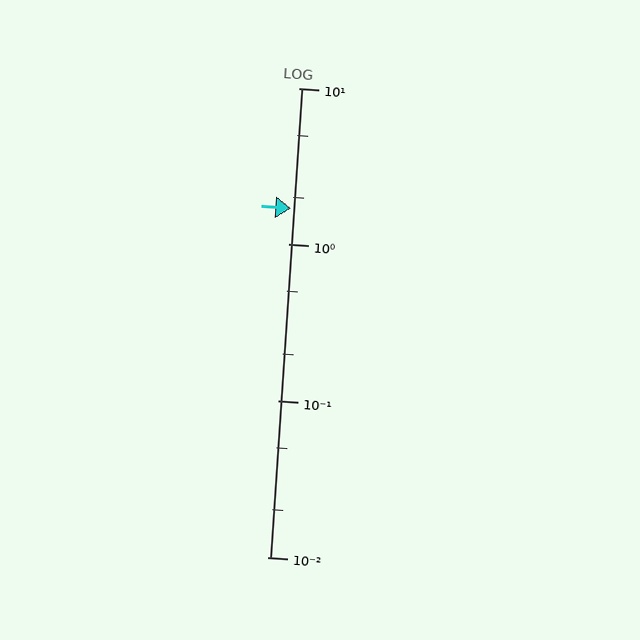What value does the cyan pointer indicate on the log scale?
The pointer indicates approximately 1.7.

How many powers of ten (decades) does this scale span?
The scale spans 3 decades, from 0.01 to 10.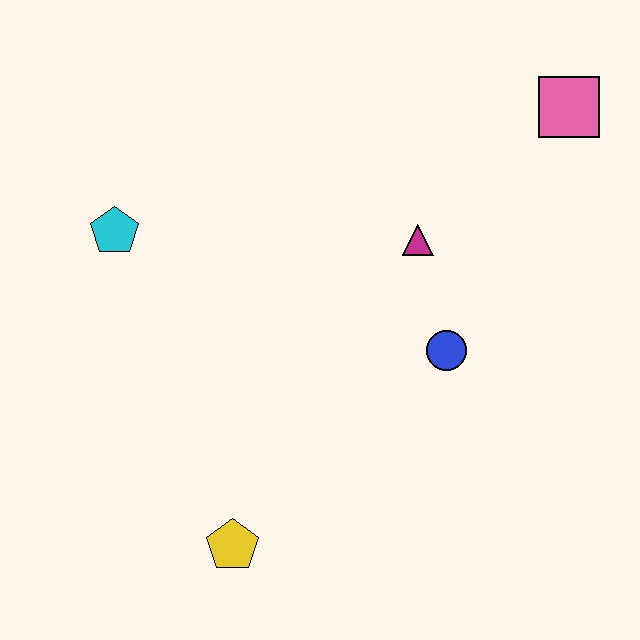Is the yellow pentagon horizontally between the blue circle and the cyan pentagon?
Yes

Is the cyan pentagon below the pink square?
Yes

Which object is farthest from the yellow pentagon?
The pink square is farthest from the yellow pentagon.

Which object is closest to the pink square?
The magenta triangle is closest to the pink square.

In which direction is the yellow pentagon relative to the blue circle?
The yellow pentagon is to the left of the blue circle.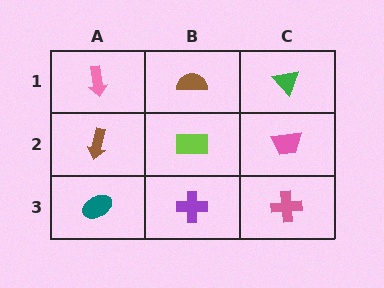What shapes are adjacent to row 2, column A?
A pink arrow (row 1, column A), a teal ellipse (row 3, column A), a lime rectangle (row 2, column B).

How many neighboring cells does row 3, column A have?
2.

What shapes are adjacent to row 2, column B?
A brown semicircle (row 1, column B), a purple cross (row 3, column B), a brown arrow (row 2, column A), a pink trapezoid (row 2, column C).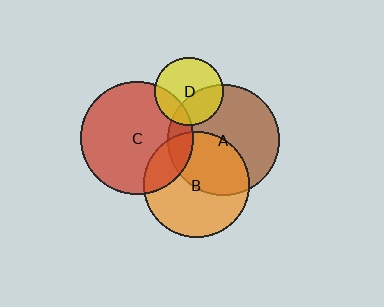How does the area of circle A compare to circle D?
Approximately 2.7 times.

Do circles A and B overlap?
Yes.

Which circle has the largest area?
Circle C (red).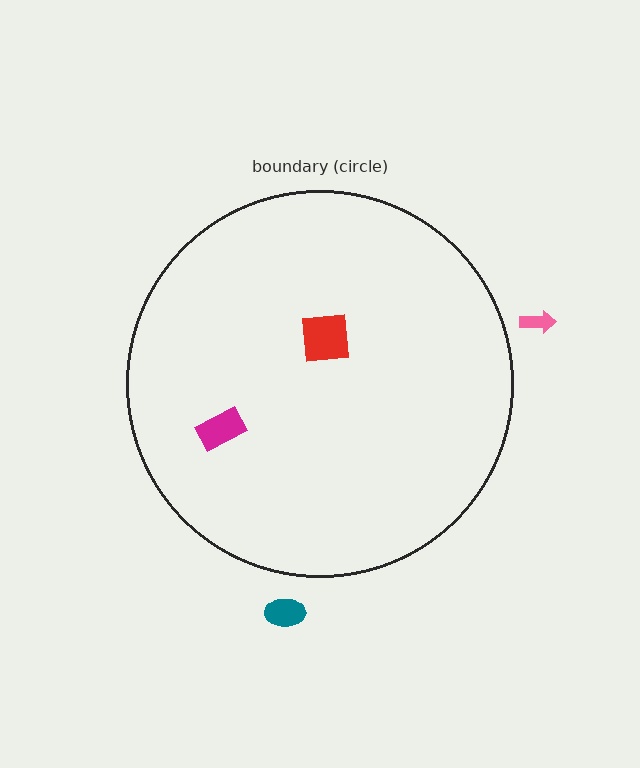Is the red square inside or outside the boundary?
Inside.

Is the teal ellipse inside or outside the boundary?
Outside.